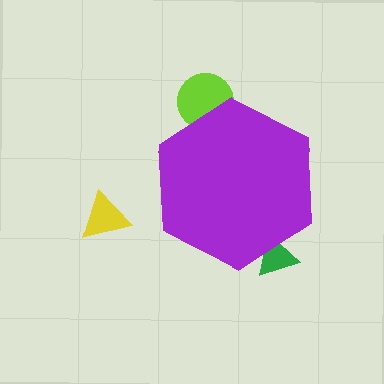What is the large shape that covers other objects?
A purple hexagon.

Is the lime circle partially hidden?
Yes, the lime circle is partially hidden behind the purple hexagon.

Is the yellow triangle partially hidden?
No, the yellow triangle is fully visible.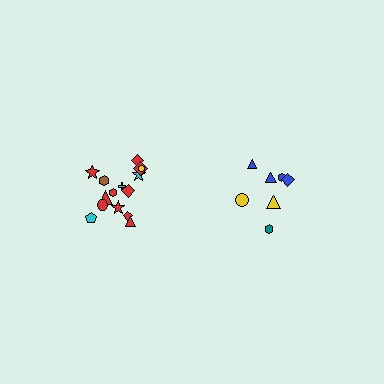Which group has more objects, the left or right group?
The left group.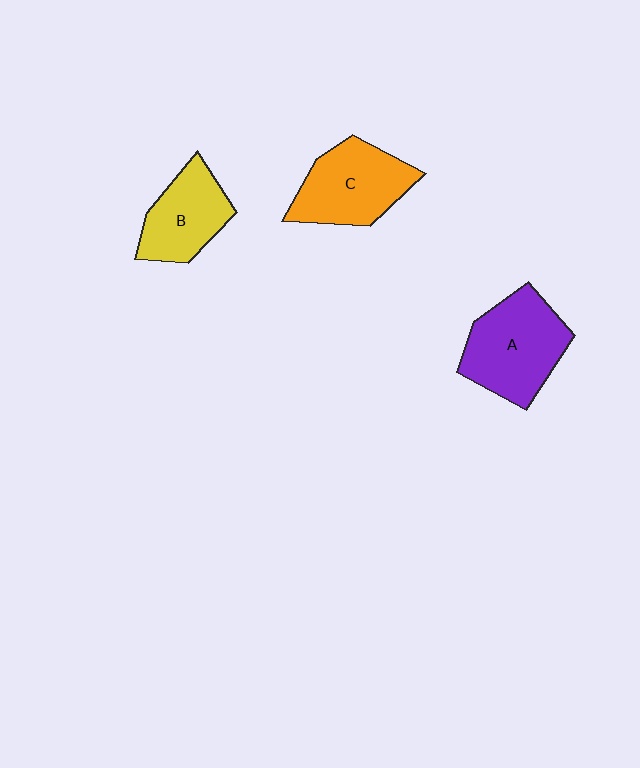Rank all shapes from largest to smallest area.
From largest to smallest: A (purple), C (orange), B (yellow).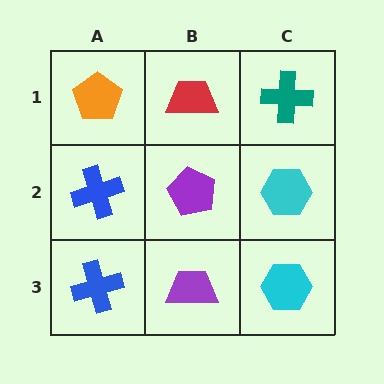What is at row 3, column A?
A blue cross.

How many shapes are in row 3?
3 shapes.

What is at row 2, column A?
A blue cross.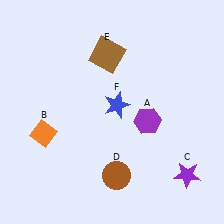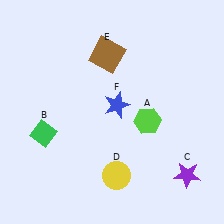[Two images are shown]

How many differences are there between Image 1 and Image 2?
There are 3 differences between the two images.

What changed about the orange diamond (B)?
In Image 1, B is orange. In Image 2, it changed to green.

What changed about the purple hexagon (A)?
In Image 1, A is purple. In Image 2, it changed to lime.